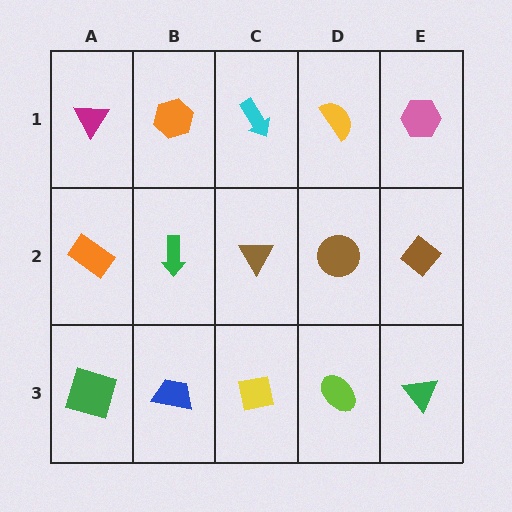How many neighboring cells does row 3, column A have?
2.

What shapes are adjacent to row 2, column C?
A cyan arrow (row 1, column C), a yellow square (row 3, column C), a green arrow (row 2, column B), a brown circle (row 2, column D).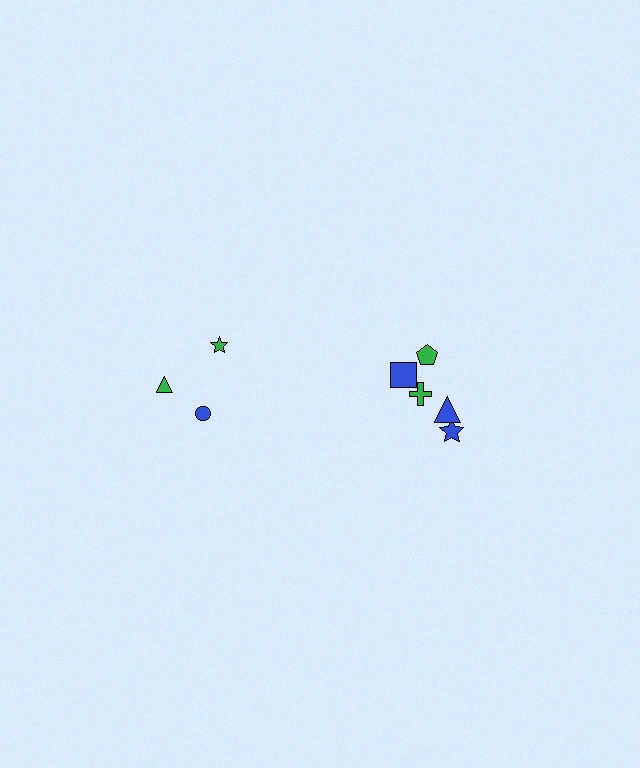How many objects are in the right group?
There are 5 objects.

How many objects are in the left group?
There are 3 objects.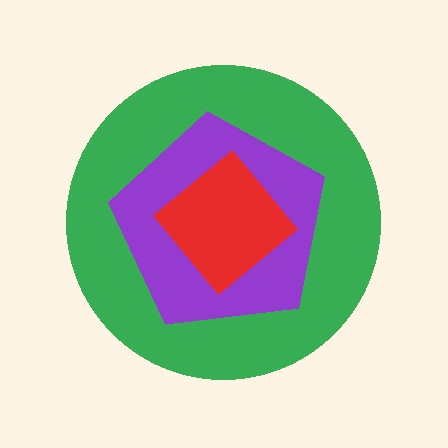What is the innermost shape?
The red diamond.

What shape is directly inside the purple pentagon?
The red diamond.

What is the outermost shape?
The green circle.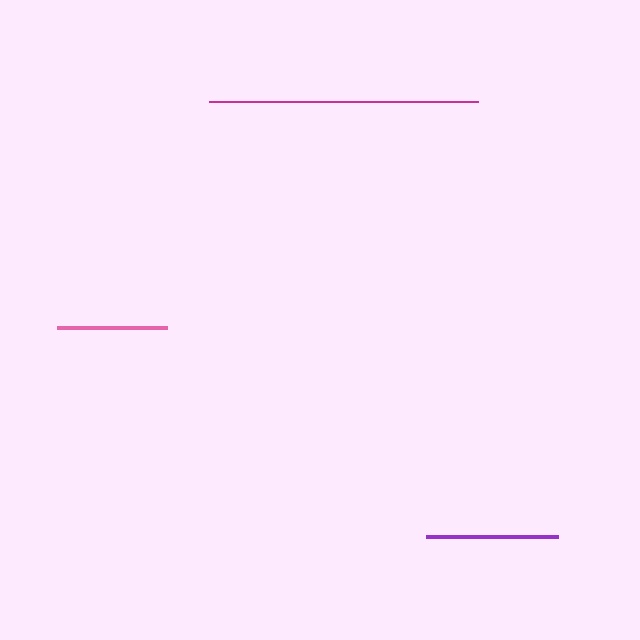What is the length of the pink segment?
The pink segment is approximately 110 pixels long.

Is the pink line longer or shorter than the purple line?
The purple line is longer than the pink line.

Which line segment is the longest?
The magenta line is the longest at approximately 269 pixels.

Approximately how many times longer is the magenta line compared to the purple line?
The magenta line is approximately 2.0 times the length of the purple line.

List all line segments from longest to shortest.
From longest to shortest: magenta, purple, pink.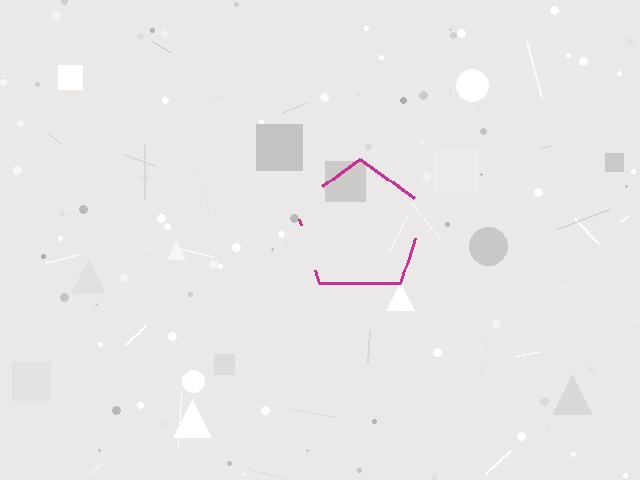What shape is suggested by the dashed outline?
The dashed outline suggests a pentagon.